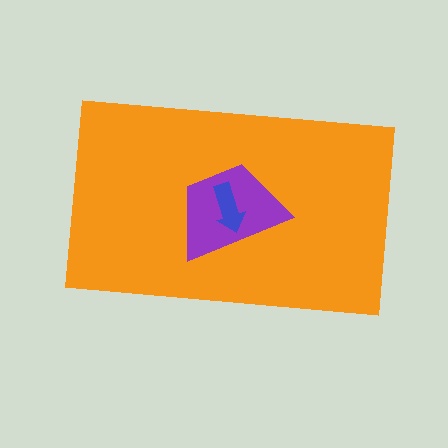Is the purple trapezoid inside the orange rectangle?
Yes.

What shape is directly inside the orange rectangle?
The purple trapezoid.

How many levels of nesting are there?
3.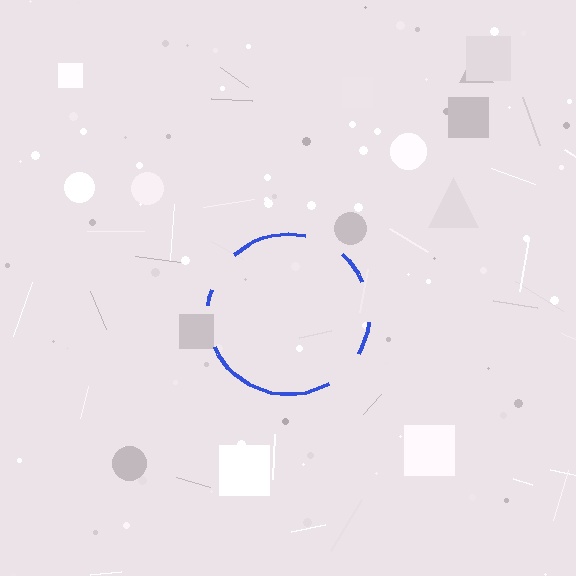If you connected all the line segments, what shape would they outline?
They would outline a circle.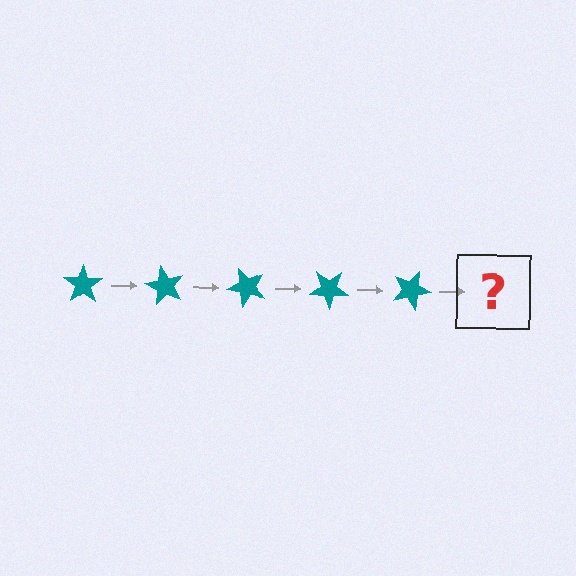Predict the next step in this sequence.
The next step is a teal star rotated 300 degrees.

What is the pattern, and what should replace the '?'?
The pattern is that the star rotates 60 degrees each step. The '?' should be a teal star rotated 300 degrees.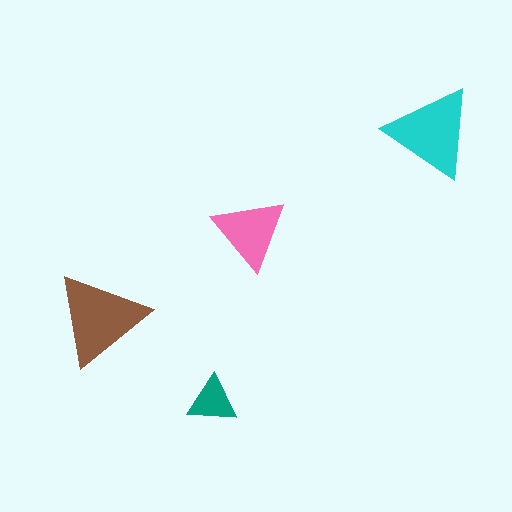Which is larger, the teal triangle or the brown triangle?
The brown one.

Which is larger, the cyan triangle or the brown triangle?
The brown one.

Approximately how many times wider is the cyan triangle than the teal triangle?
About 2 times wider.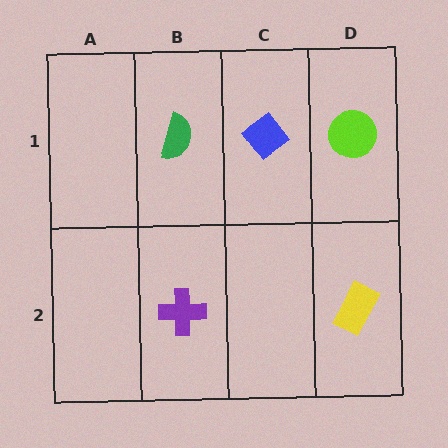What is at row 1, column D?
A lime circle.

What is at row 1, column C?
A blue diamond.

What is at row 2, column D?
A yellow rectangle.